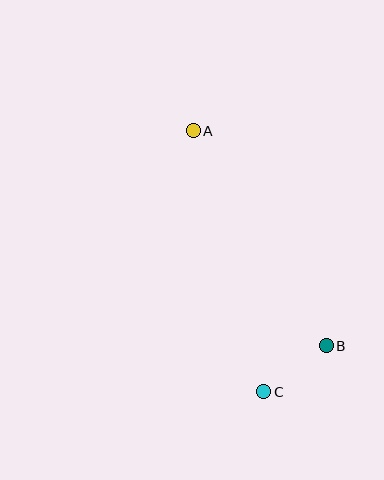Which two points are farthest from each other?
Points A and C are farthest from each other.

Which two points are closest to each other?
Points B and C are closest to each other.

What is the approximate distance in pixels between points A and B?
The distance between A and B is approximately 253 pixels.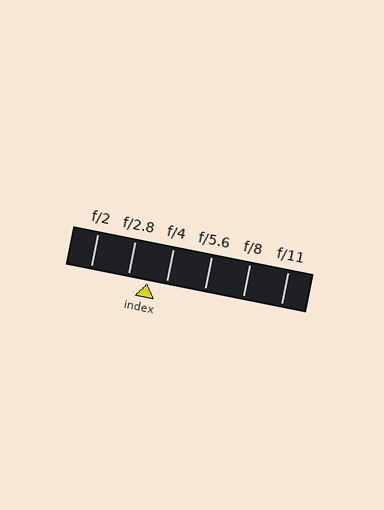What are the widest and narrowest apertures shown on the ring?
The widest aperture shown is f/2 and the narrowest is f/11.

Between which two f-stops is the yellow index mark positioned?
The index mark is between f/2.8 and f/4.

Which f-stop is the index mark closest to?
The index mark is closest to f/4.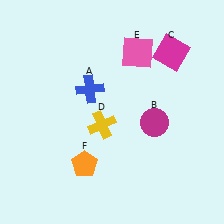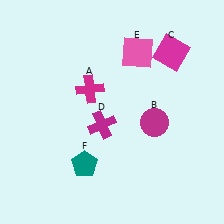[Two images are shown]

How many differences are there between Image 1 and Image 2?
There are 3 differences between the two images.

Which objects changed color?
A changed from blue to magenta. D changed from yellow to magenta. F changed from orange to teal.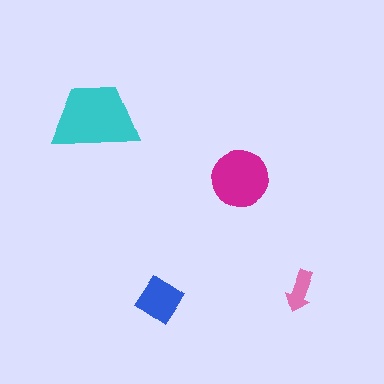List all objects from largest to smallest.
The cyan trapezoid, the magenta circle, the blue diamond, the pink arrow.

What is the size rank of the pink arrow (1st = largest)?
4th.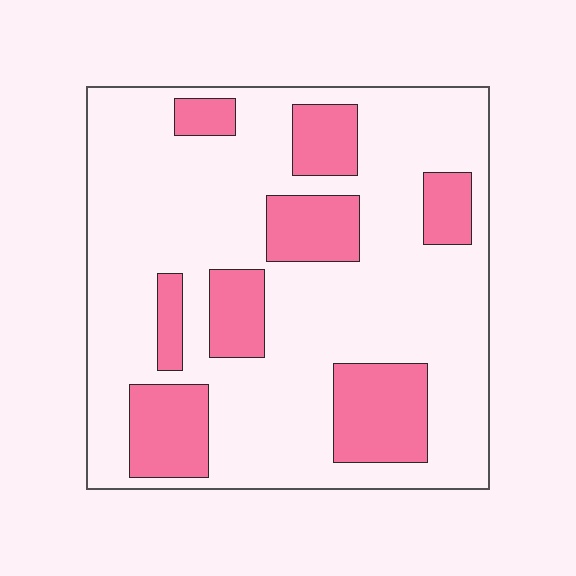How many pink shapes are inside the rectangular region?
8.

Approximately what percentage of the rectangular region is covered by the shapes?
Approximately 25%.